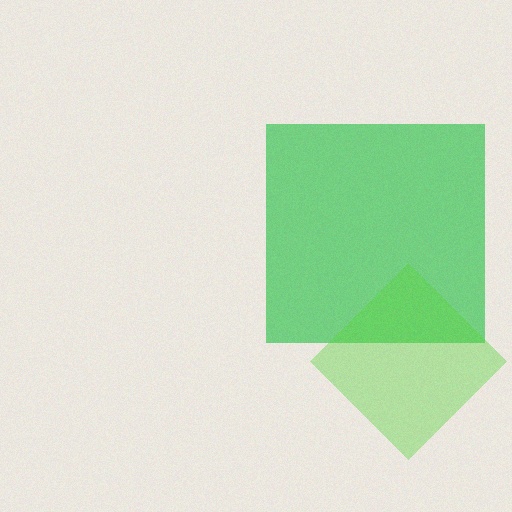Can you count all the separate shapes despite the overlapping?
Yes, there are 2 separate shapes.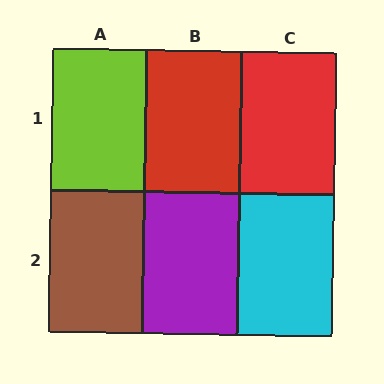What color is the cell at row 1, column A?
Lime.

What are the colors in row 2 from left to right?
Brown, purple, cyan.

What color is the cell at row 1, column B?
Red.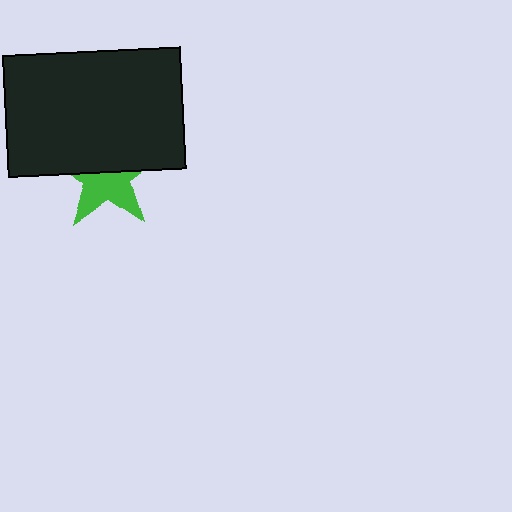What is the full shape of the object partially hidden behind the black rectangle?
The partially hidden object is a green star.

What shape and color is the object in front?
The object in front is a black rectangle.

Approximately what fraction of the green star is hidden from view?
Roughly 49% of the green star is hidden behind the black rectangle.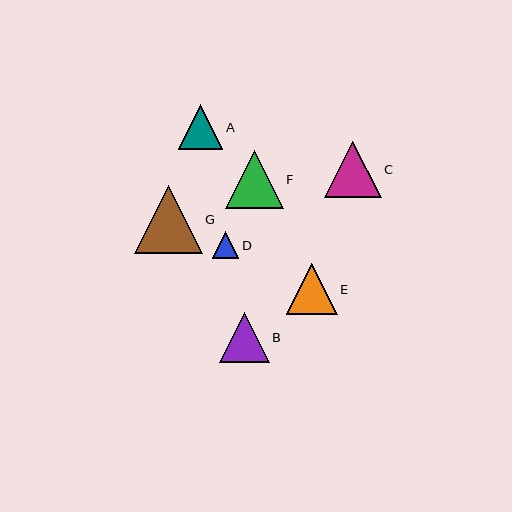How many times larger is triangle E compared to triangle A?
Triangle E is approximately 1.1 times the size of triangle A.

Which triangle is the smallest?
Triangle D is the smallest with a size of approximately 27 pixels.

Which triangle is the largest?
Triangle G is the largest with a size of approximately 68 pixels.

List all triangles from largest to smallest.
From largest to smallest: G, F, C, E, B, A, D.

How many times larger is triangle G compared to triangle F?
Triangle G is approximately 1.2 times the size of triangle F.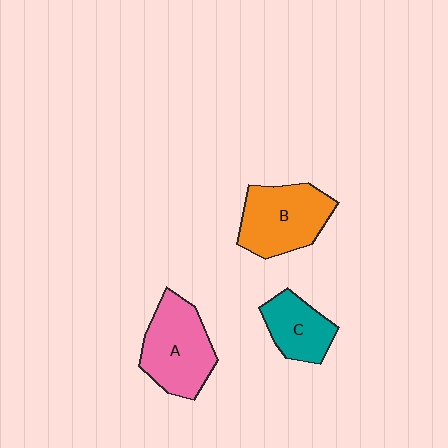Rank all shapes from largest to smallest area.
From largest to smallest: A (pink), B (orange), C (teal).